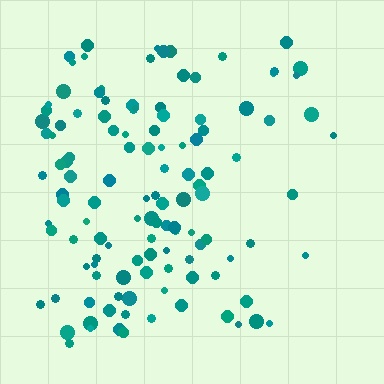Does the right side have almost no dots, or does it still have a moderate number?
Still a moderate number, just noticeably fewer than the left.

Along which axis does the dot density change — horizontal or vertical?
Horizontal.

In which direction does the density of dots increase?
From right to left, with the left side densest.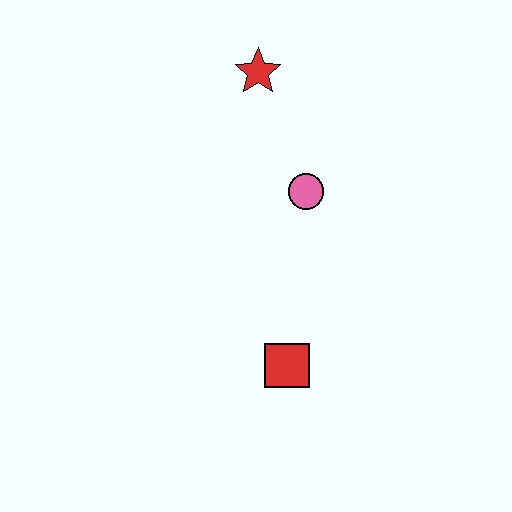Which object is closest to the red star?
The pink circle is closest to the red star.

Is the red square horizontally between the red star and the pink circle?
Yes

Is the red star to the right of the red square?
No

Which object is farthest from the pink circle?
The red square is farthest from the pink circle.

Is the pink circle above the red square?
Yes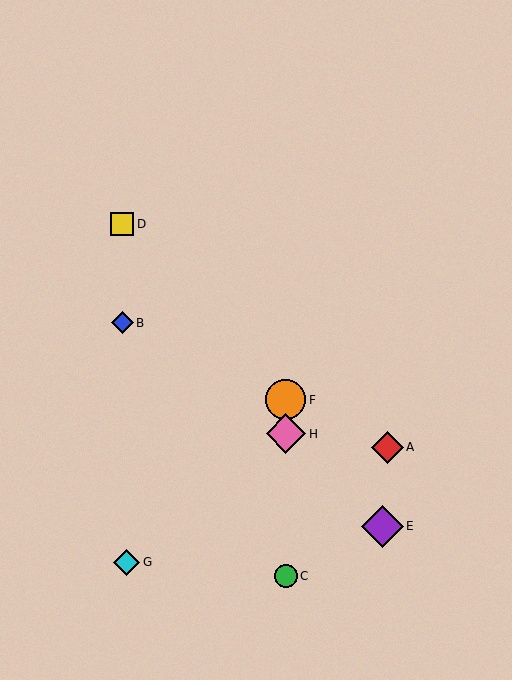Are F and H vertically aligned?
Yes, both are at x≈286.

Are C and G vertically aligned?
No, C is at x≈286 and G is at x≈127.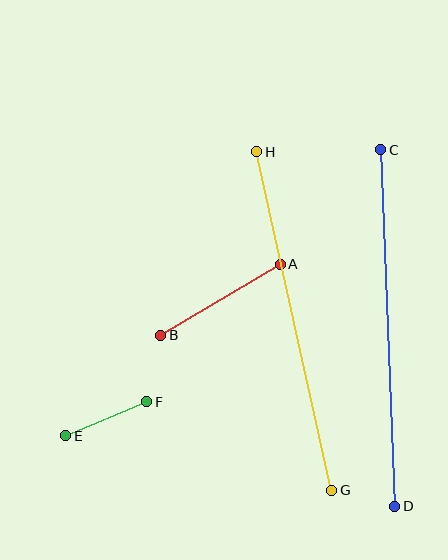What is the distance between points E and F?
The distance is approximately 88 pixels.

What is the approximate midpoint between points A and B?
The midpoint is at approximately (220, 300) pixels.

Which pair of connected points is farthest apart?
Points C and D are farthest apart.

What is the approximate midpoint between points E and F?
The midpoint is at approximately (106, 419) pixels.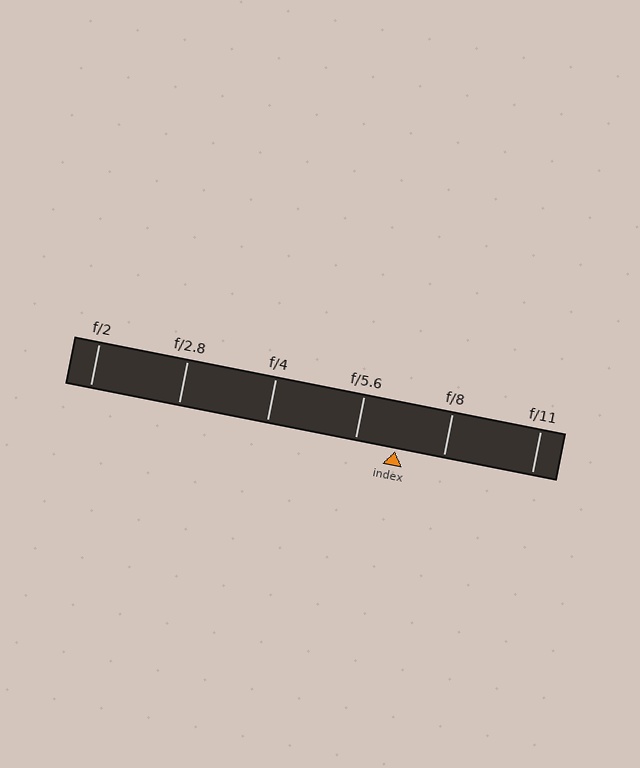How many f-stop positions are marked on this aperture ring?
There are 6 f-stop positions marked.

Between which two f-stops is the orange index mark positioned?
The index mark is between f/5.6 and f/8.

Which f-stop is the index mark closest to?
The index mark is closest to f/5.6.